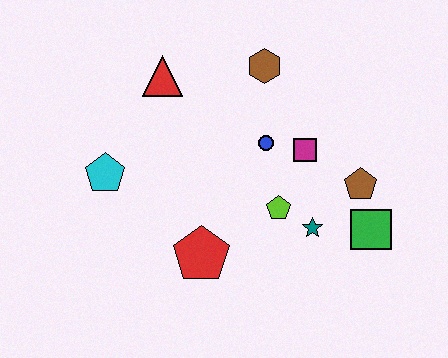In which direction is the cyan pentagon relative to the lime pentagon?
The cyan pentagon is to the left of the lime pentagon.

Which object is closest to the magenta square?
The blue circle is closest to the magenta square.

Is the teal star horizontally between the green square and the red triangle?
Yes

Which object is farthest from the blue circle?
The cyan pentagon is farthest from the blue circle.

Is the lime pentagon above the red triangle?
No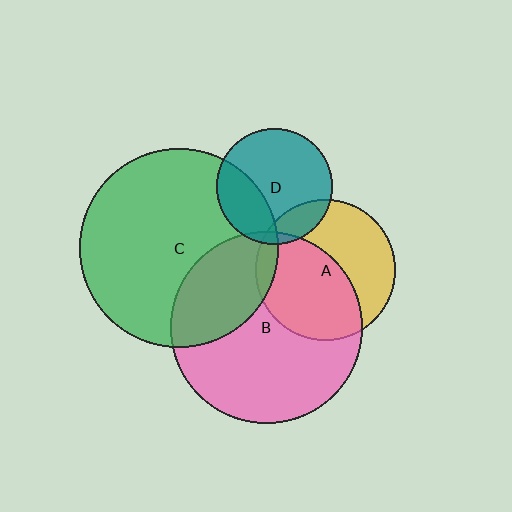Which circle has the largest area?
Circle C (green).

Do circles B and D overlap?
Yes.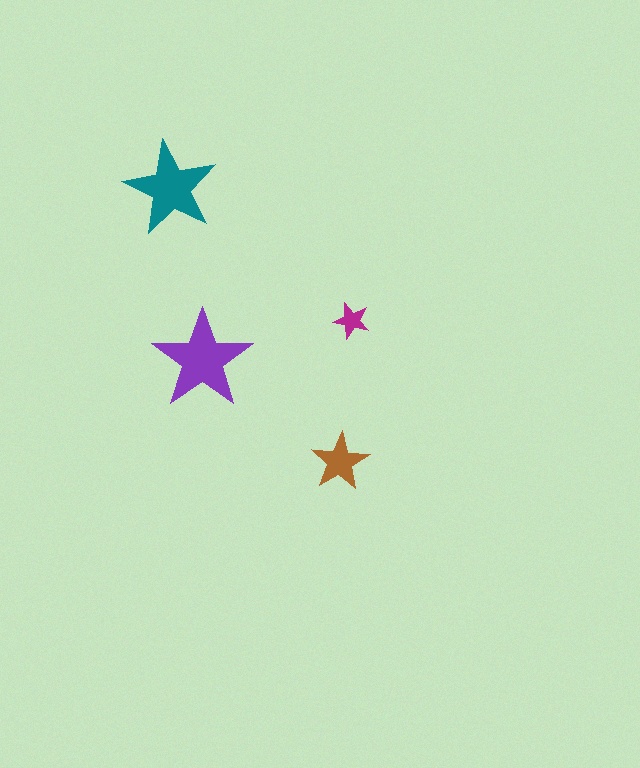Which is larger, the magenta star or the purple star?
The purple one.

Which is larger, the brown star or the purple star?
The purple one.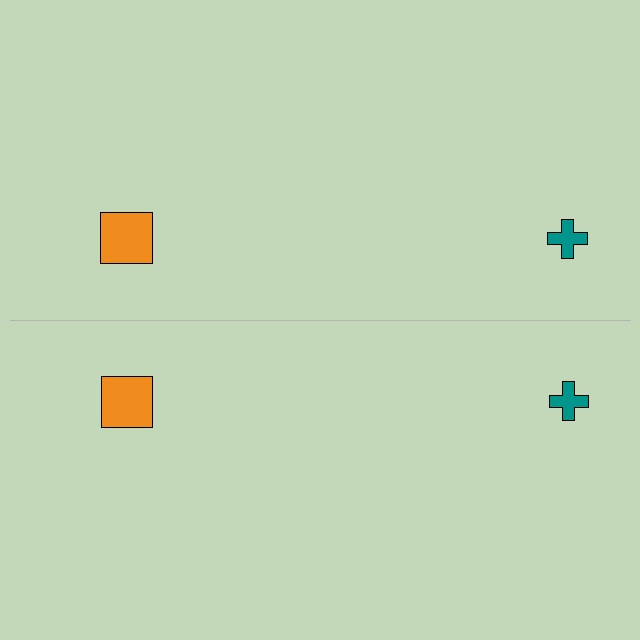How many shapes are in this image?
There are 4 shapes in this image.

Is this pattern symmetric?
Yes, this pattern has bilateral (reflection) symmetry.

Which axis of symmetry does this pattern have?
The pattern has a horizontal axis of symmetry running through the center of the image.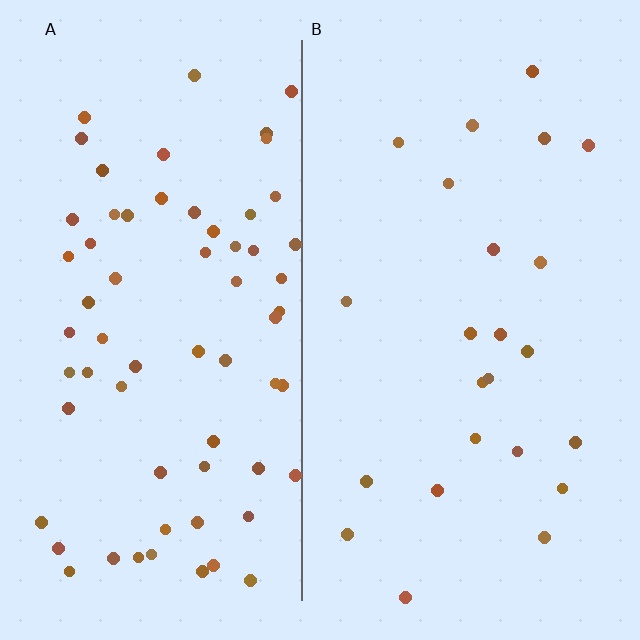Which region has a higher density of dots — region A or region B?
A (the left).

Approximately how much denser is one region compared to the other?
Approximately 2.8× — region A over region B.